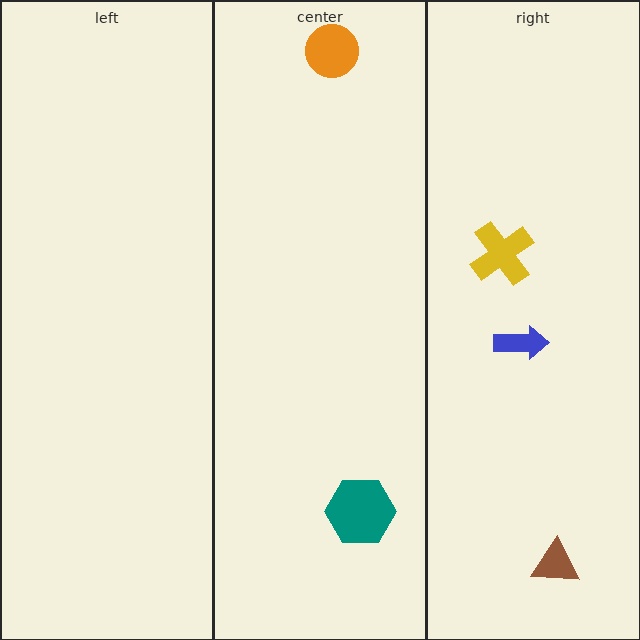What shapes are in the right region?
The blue arrow, the yellow cross, the brown triangle.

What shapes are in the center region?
The orange circle, the teal hexagon.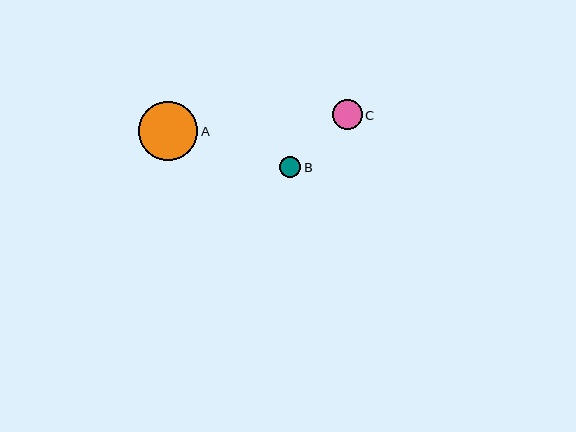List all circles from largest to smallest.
From largest to smallest: A, C, B.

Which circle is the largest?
Circle A is the largest with a size of approximately 59 pixels.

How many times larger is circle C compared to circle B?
Circle C is approximately 1.4 times the size of circle B.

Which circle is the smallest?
Circle B is the smallest with a size of approximately 21 pixels.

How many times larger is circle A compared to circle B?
Circle A is approximately 2.8 times the size of circle B.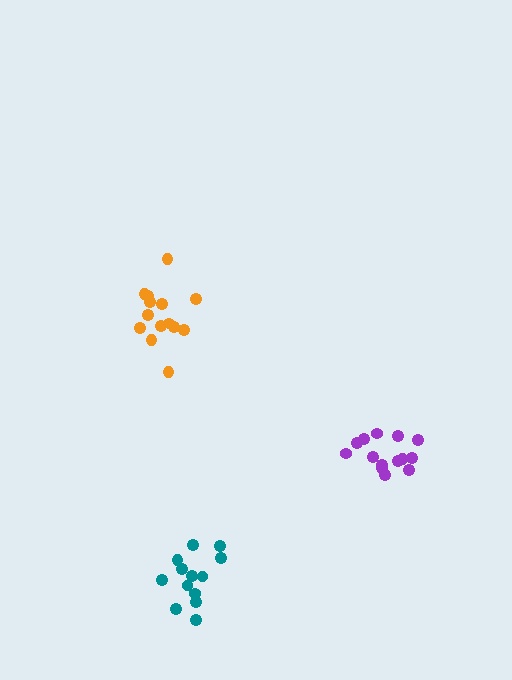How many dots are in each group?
Group 1: 14 dots, Group 2: 13 dots, Group 3: 14 dots (41 total).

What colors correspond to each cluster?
The clusters are colored: purple, teal, orange.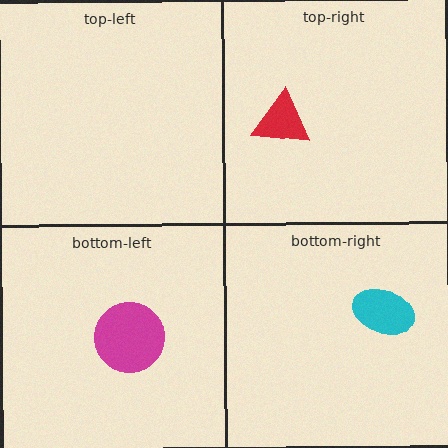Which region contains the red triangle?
The top-right region.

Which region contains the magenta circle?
The bottom-left region.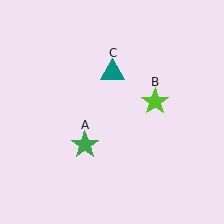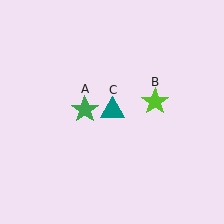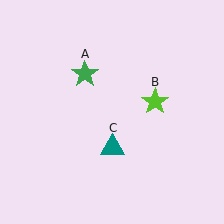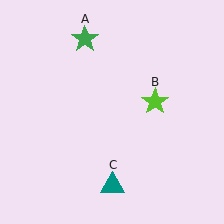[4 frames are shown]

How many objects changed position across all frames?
2 objects changed position: green star (object A), teal triangle (object C).